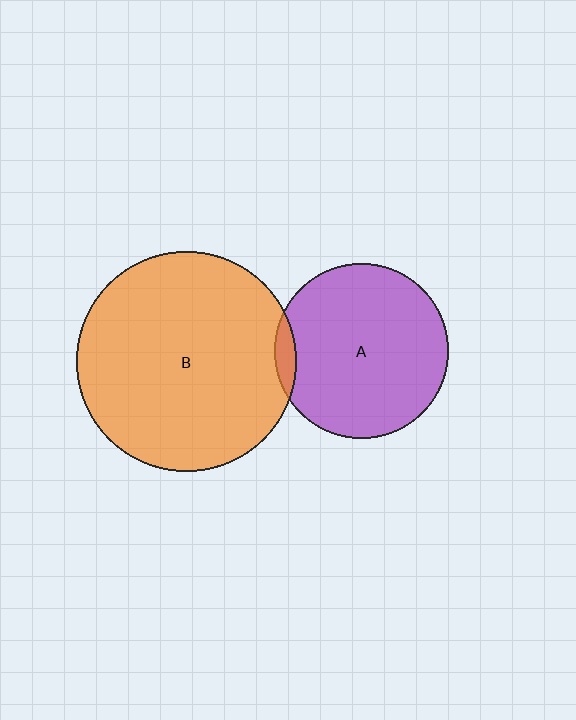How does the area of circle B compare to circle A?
Approximately 1.6 times.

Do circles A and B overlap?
Yes.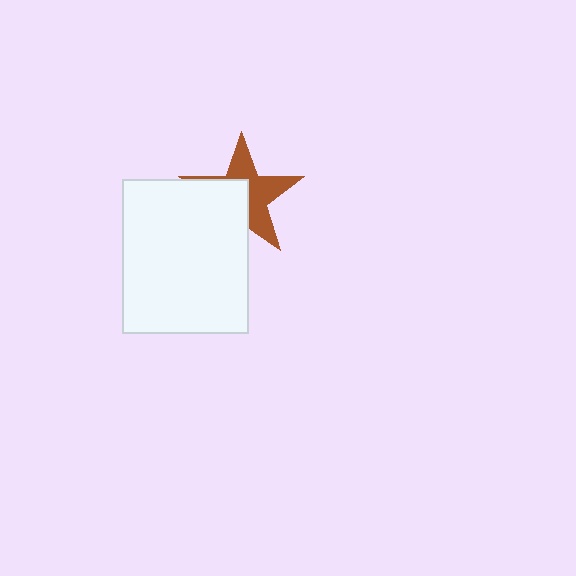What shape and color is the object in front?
The object in front is a white rectangle.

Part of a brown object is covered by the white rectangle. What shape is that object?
It is a star.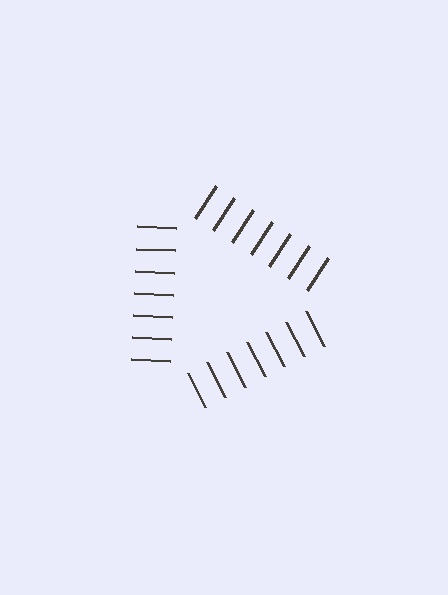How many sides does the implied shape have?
3 sides — the line-ends trace a triangle.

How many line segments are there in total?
21 — 7 along each of the 3 edges.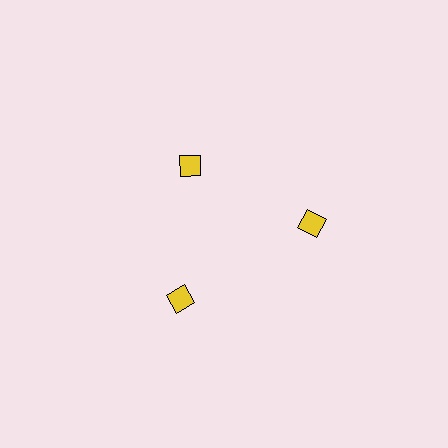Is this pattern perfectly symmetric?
No. The 3 yellow diamonds are arranged in a ring, but one element near the 11 o'clock position is pulled inward toward the center, breaking the 3-fold rotational symmetry.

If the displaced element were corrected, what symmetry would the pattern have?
It would have 3-fold rotational symmetry — the pattern would map onto itself every 120 degrees.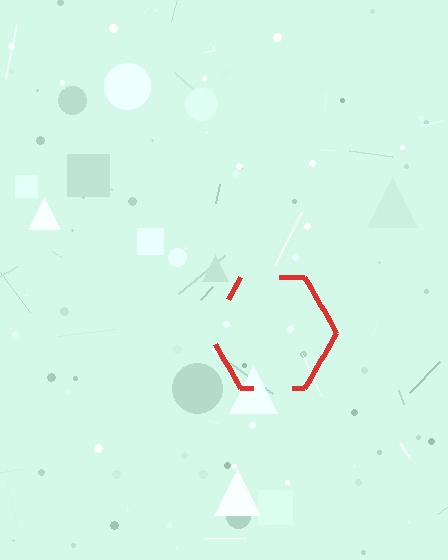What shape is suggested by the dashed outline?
The dashed outline suggests a hexagon.